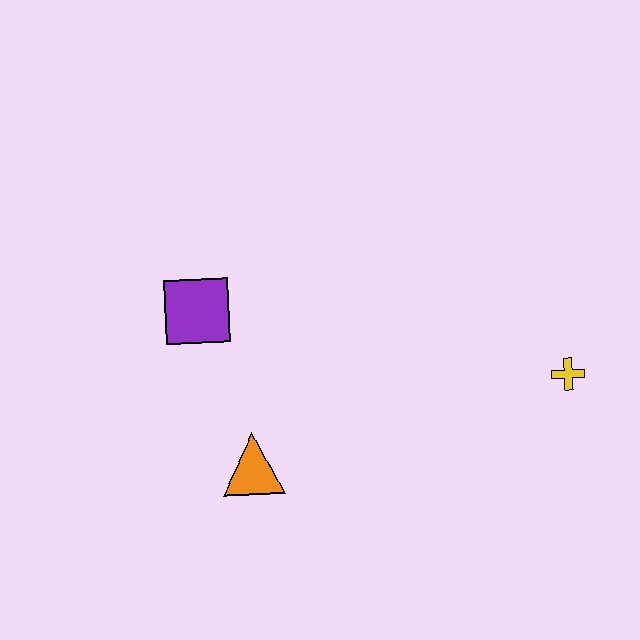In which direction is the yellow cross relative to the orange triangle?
The yellow cross is to the right of the orange triangle.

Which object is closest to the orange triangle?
The purple square is closest to the orange triangle.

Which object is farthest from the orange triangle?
The yellow cross is farthest from the orange triangle.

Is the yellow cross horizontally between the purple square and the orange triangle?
No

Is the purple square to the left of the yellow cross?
Yes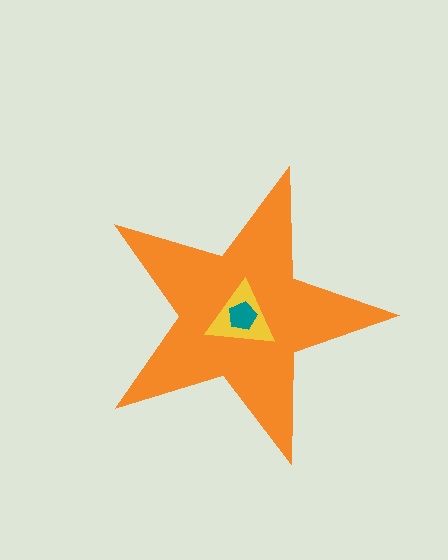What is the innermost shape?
The teal pentagon.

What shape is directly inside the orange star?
The yellow triangle.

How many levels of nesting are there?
3.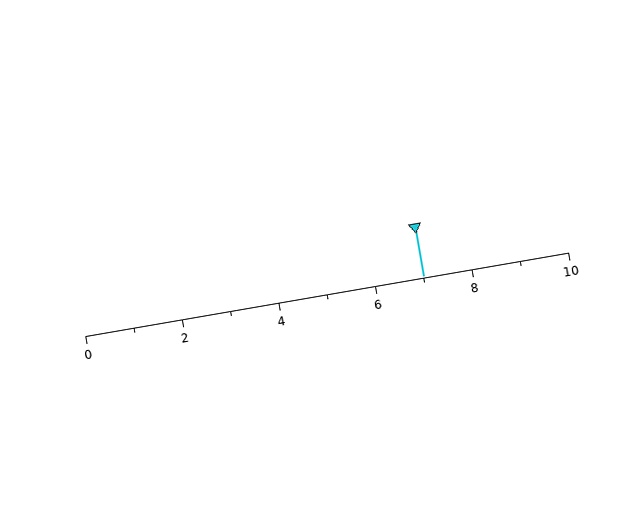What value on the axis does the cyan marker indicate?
The marker indicates approximately 7.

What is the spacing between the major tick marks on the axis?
The major ticks are spaced 2 apart.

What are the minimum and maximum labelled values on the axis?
The axis runs from 0 to 10.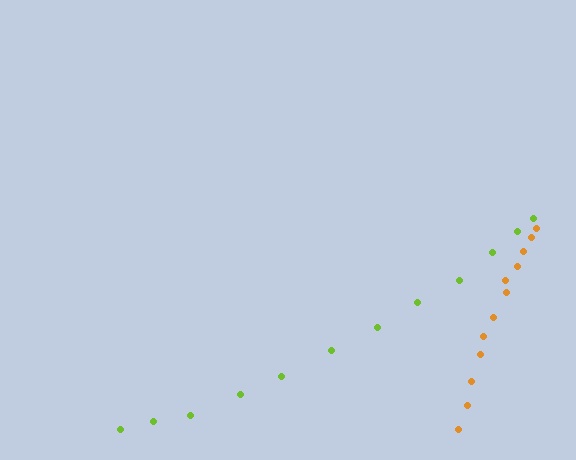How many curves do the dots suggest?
There are 2 distinct paths.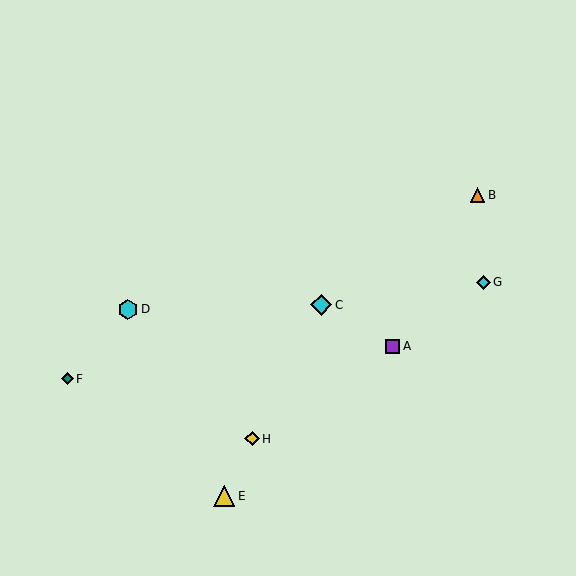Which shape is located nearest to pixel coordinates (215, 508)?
The yellow triangle (labeled E) at (224, 496) is nearest to that location.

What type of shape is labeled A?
Shape A is a purple square.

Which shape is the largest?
The yellow triangle (labeled E) is the largest.